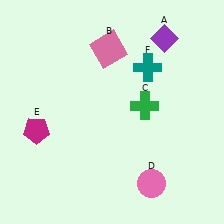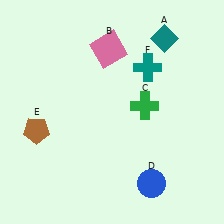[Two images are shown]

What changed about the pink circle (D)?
In Image 1, D is pink. In Image 2, it changed to blue.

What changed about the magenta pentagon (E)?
In Image 1, E is magenta. In Image 2, it changed to brown.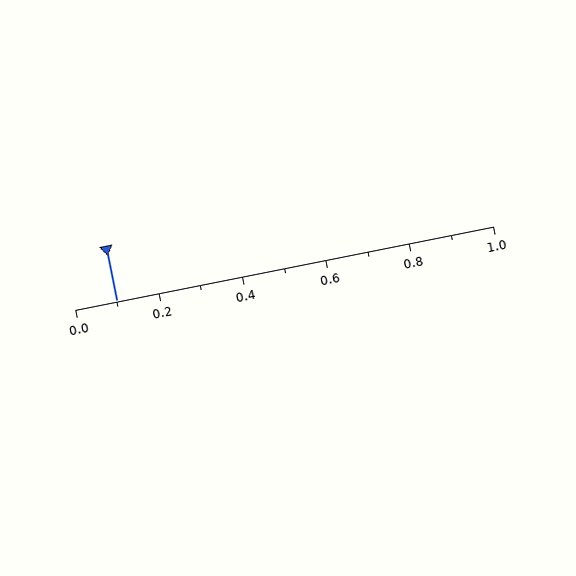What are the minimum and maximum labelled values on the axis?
The axis runs from 0.0 to 1.0.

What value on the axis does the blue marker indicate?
The marker indicates approximately 0.1.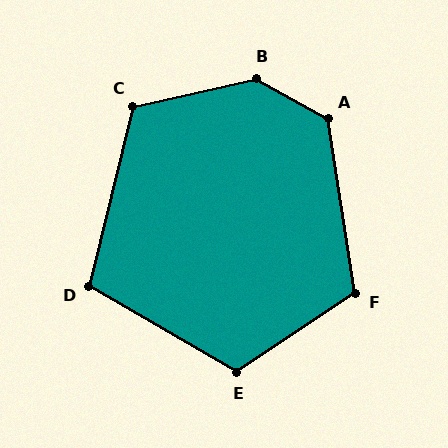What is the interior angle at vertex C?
Approximately 116 degrees (obtuse).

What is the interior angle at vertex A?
Approximately 128 degrees (obtuse).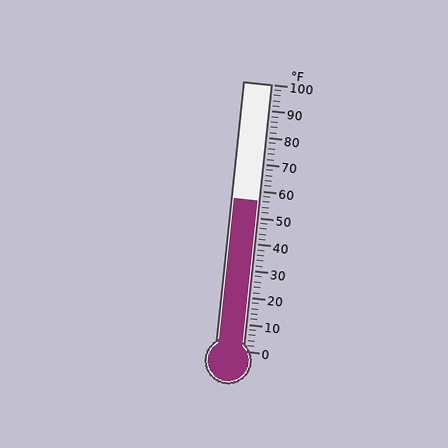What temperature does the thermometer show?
The thermometer shows approximately 56°F.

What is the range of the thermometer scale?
The thermometer scale ranges from 0°F to 100°F.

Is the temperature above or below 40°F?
The temperature is above 40°F.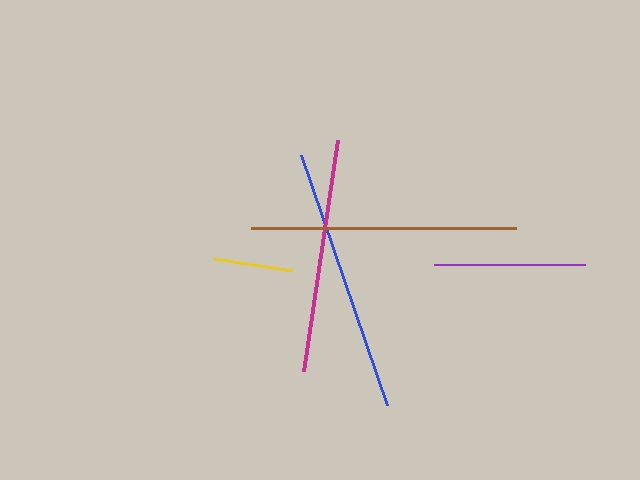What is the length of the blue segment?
The blue segment is approximately 265 pixels long.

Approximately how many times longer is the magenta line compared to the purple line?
The magenta line is approximately 1.5 times the length of the purple line.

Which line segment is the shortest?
The yellow line is the shortest at approximately 79 pixels.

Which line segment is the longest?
The brown line is the longest at approximately 265 pixels.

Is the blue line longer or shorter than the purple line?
The blue line is longer than the purple line.